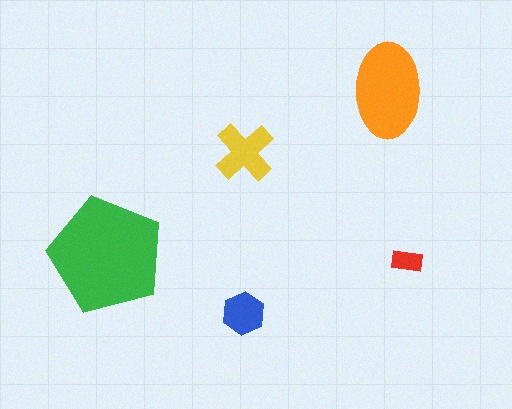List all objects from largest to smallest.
The green pentagon, the orange ellipse, the yellow cross, the blue hexagon, the red rectangle.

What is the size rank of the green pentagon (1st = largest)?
1st.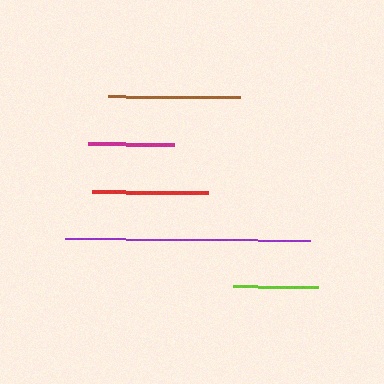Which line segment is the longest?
The purple line is the longest at approximately 245 pixels.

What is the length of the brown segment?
The brown segment is approximately 132 pixels long.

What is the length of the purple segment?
The purple segment is approximately 245 pixels long.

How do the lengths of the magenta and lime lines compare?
The magenta and lime lines are approximately the same length.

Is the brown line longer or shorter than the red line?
The brown line is longer than the red line.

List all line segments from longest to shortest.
From longest to shortest: purple, brown, red, magenta, lime.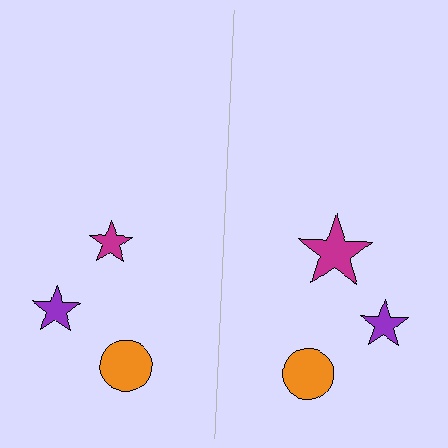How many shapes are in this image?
There are 6 shapes in this image.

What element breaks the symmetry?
The magenta star on the right side has a different size than its mirror counterpart.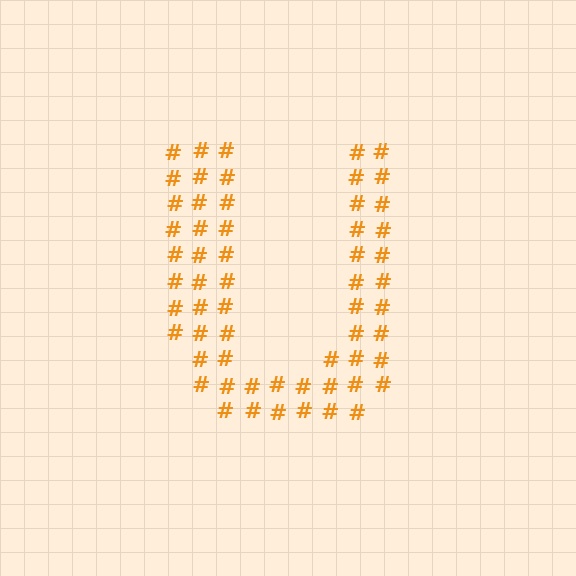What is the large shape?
The large shape is the letter U.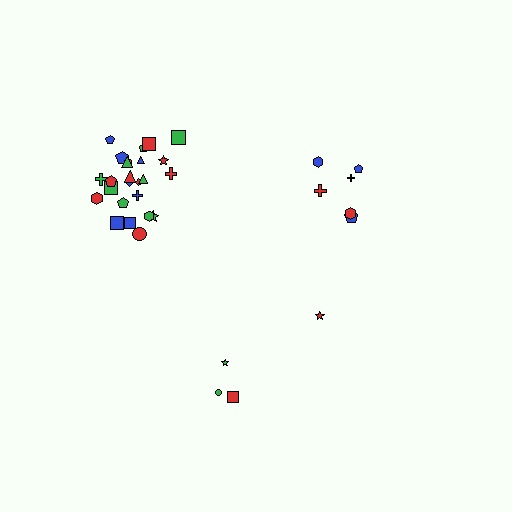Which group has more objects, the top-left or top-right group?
The top-left group.